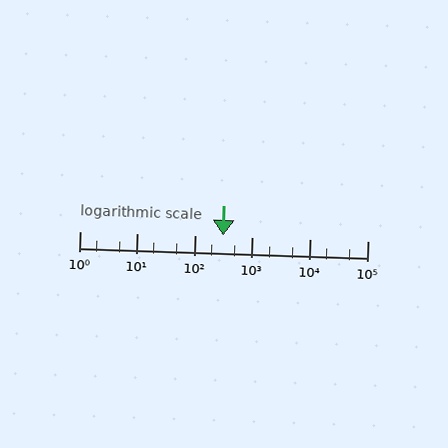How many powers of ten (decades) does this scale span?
The scale spans 5 decades, from 1 to 100000.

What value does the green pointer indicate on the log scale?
The pointer indicates approximately 310.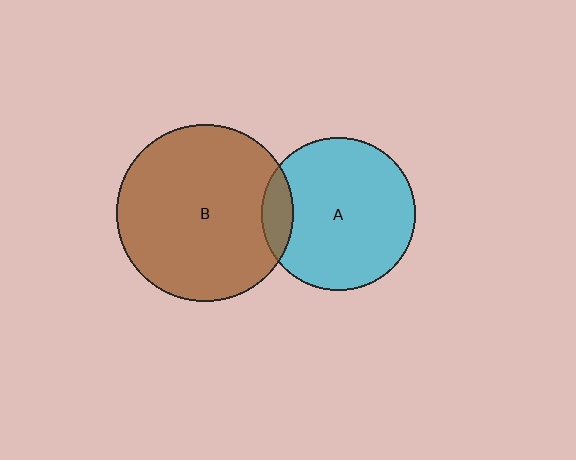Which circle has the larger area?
Circle B (brown).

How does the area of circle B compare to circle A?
Approximately 1.3 times.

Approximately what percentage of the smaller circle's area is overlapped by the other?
Approximately 10%.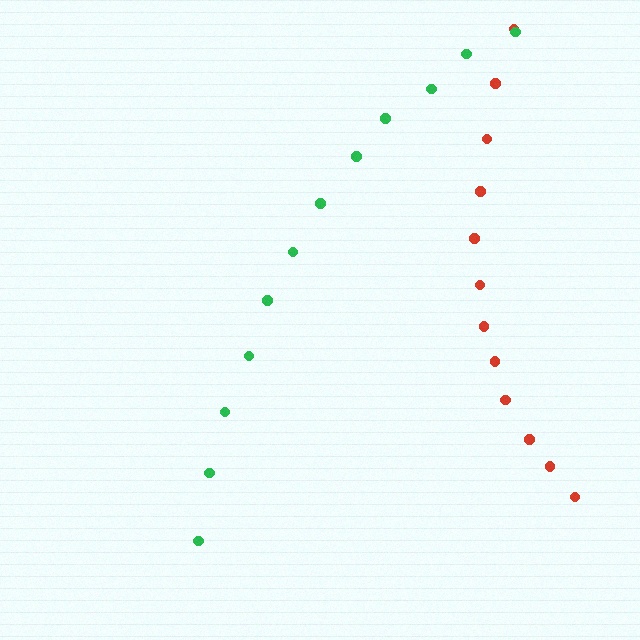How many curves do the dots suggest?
There are 2 distinct paths.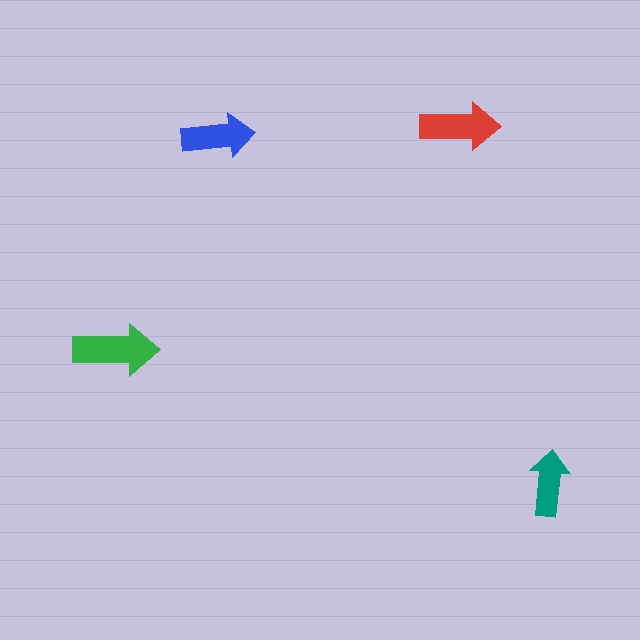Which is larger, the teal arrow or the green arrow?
The green one.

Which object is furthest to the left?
The green arrow is leftmost.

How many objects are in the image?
There are 4 objects in the image.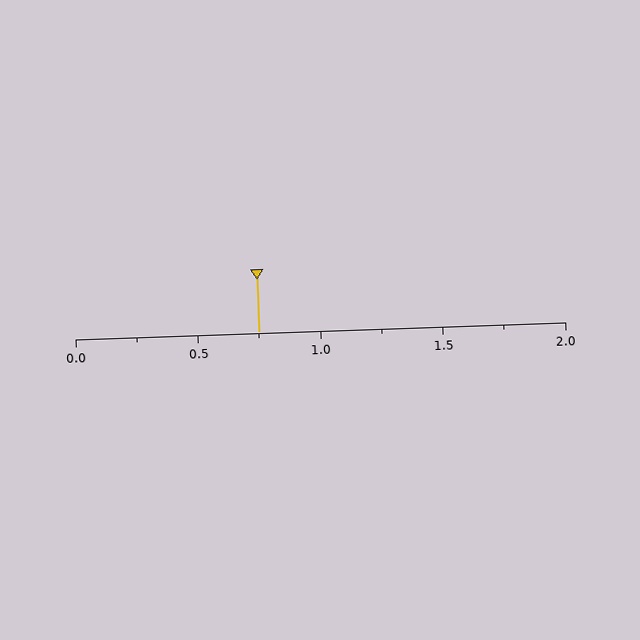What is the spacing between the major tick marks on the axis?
The major ticks are spaced 0.5 apart.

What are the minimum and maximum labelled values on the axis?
The axis runs from 0.0 to 2.0.